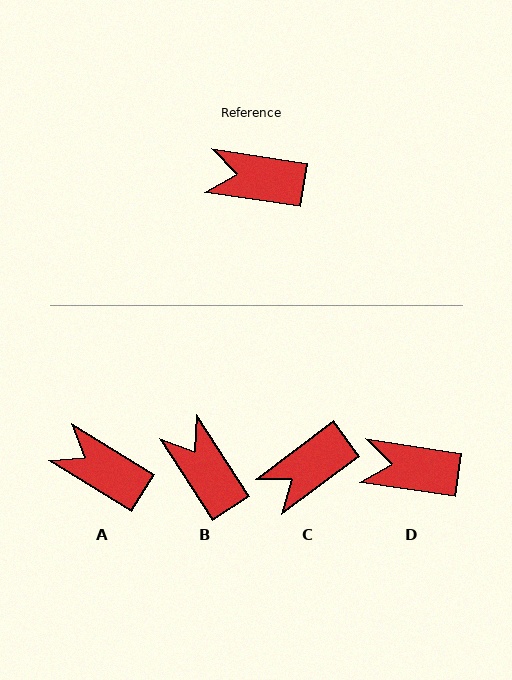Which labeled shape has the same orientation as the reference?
D.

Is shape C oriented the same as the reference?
No, it is off by about 45 degrees.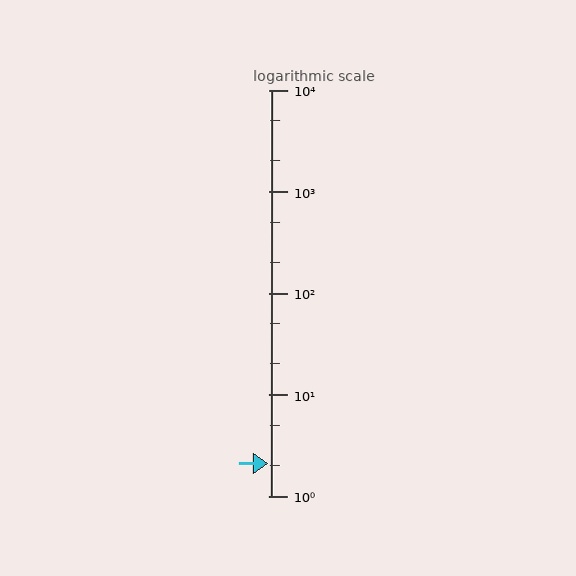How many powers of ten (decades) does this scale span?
The scale spans 4 decades, from 1 to 10000.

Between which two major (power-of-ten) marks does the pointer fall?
The pointer is between 1 and 10.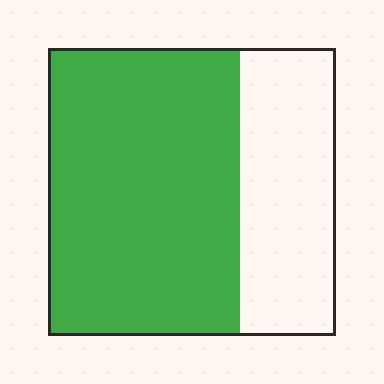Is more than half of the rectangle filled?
Yes.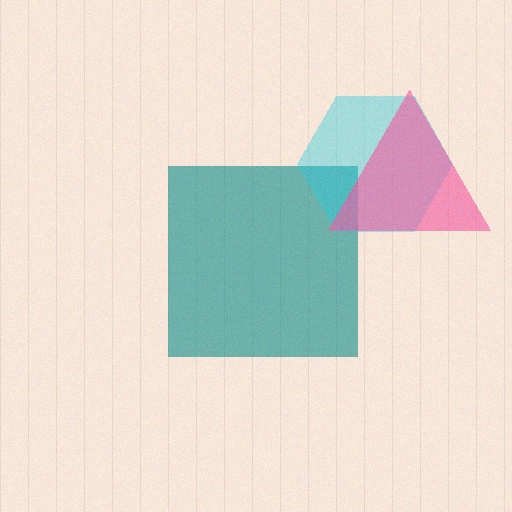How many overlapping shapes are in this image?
There are 3 overlapping shapes in the image.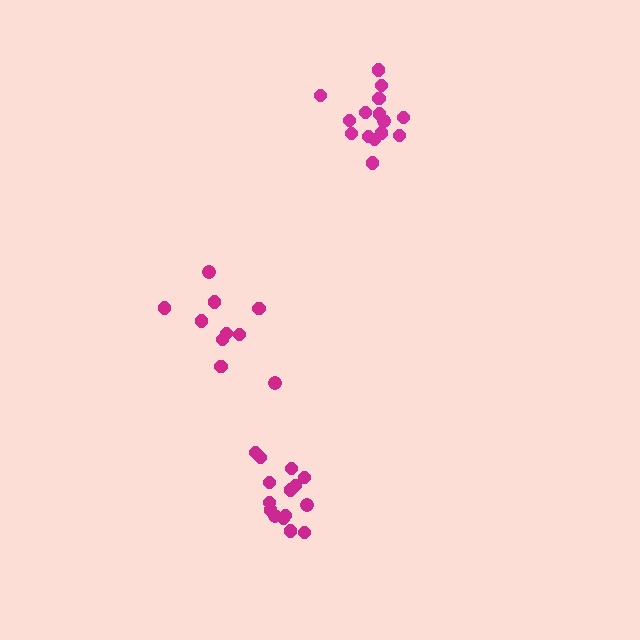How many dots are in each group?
Group 1: 15 dots, Group 2: 10 dots, Group 3: 15 dots (40 total).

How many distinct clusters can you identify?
There are 3 distinct clusters.